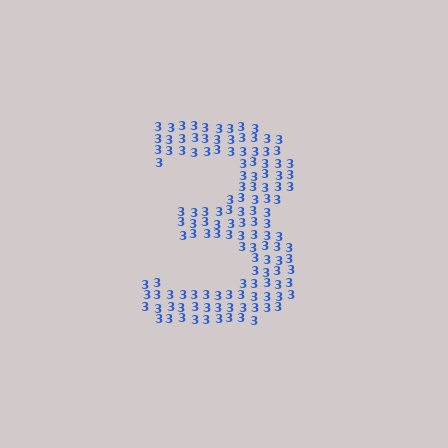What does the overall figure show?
The overall figure shows the digit 3.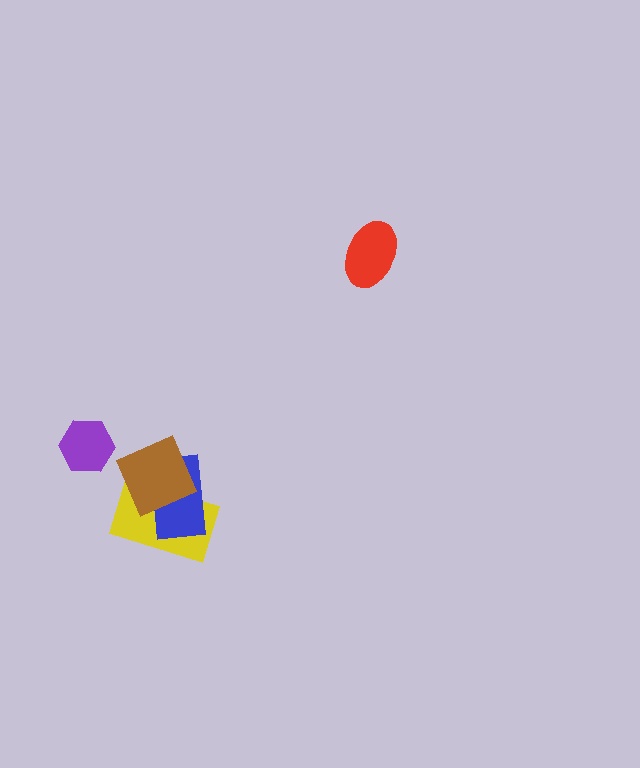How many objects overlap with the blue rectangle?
2 objects overlap with the blue rectangle.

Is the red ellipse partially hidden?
No, no other shape covers it.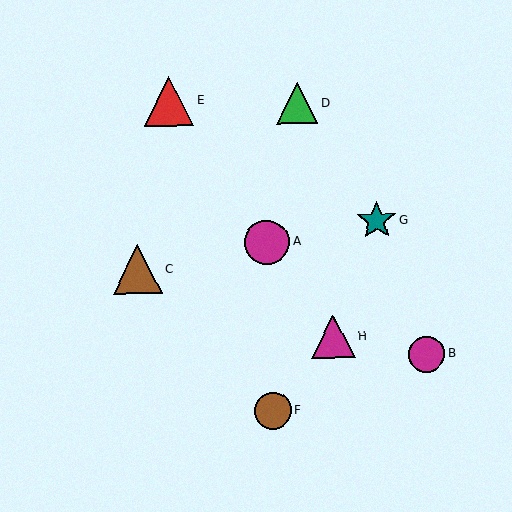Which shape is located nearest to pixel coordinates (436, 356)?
The magenta circle (labeled B) at (426, 354) is nearest to that location.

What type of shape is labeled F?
Shape F is a brown circle.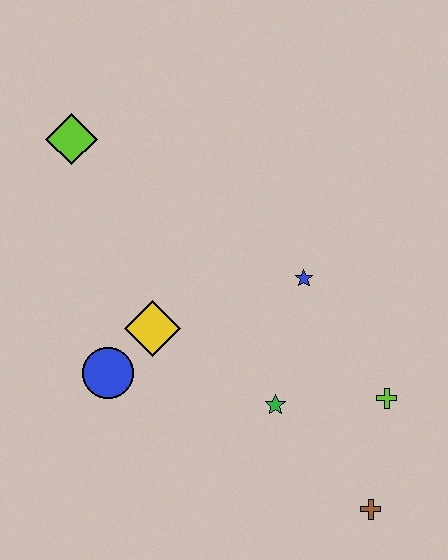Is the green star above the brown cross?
Yes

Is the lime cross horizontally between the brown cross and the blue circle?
No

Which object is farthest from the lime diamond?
The brown cross is farthest from the lime diamond.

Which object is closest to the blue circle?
The yellow diamond is closest to the blue circle.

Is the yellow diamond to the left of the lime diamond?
No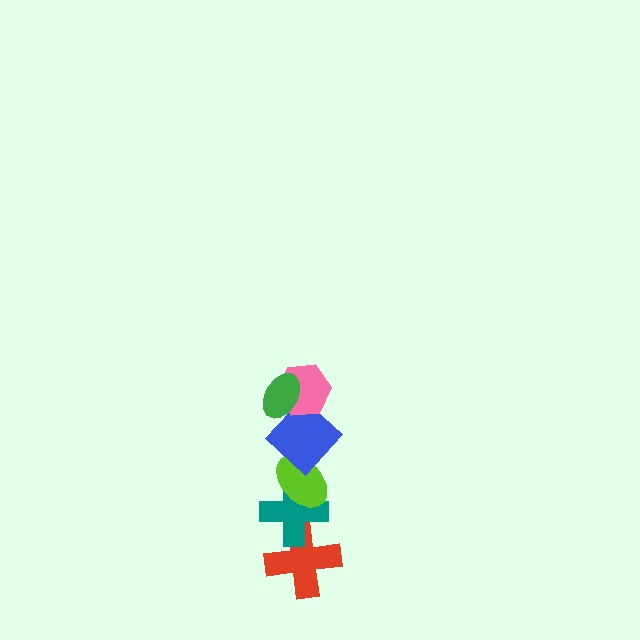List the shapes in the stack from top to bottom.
From top to bottom: the green ellipse, the pink hexagon, the blue diamond, the lime ellipse, the teal cross, the red cross.